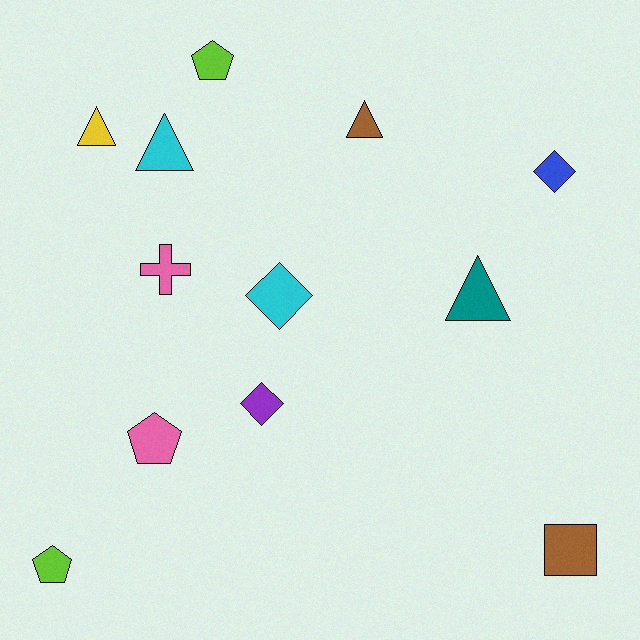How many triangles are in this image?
There are 4 triangles.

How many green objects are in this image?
There are no green objects.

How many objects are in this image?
There are 12 objects.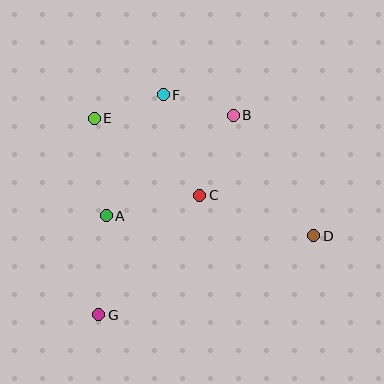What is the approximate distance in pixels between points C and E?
The distance between C and E is approximately 131 pixels.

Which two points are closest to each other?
Points B and F are closest to each other.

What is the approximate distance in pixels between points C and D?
The distance between C and D is approximately 121 pixels.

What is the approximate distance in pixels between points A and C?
The distance between A and C is approximately 96 pixels.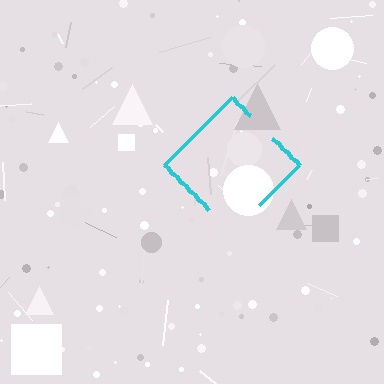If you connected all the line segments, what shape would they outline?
They would outline a diamond.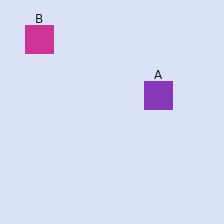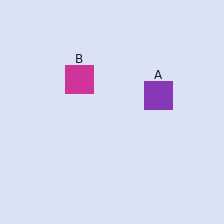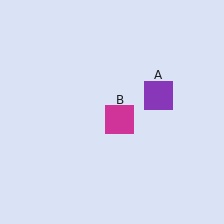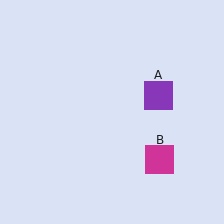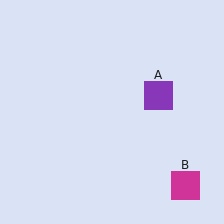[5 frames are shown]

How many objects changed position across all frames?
1 object changed position: magenta square (object B).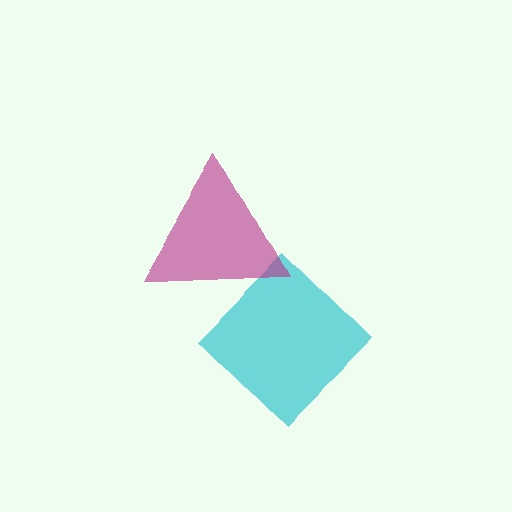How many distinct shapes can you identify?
There are 2 distinct shapes: a cyan diamond, a magenta triangle.